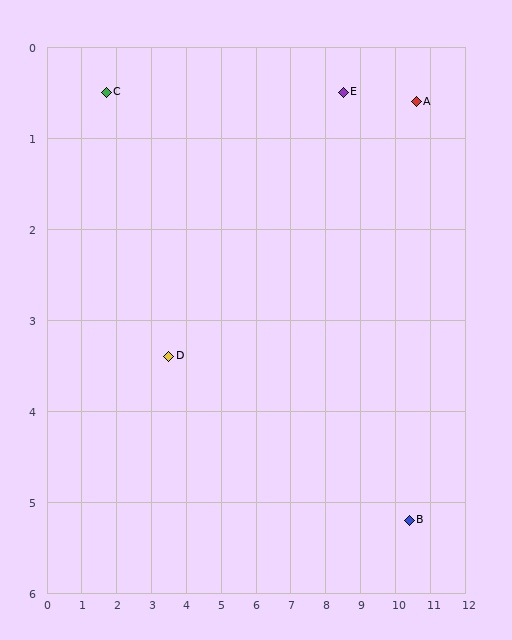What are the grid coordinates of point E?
Point E is at approximately (8.5, 0.5).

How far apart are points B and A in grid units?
Points B and A are about 4.6 grid units apart.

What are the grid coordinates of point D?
Point D is at approximately (3.5, 3.4).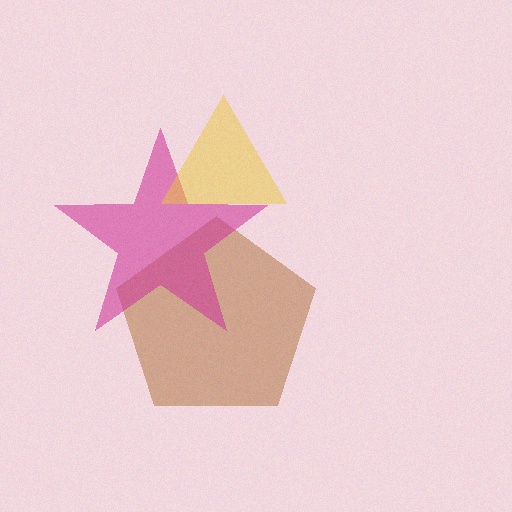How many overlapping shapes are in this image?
There are 3 overlapping shapes in the image.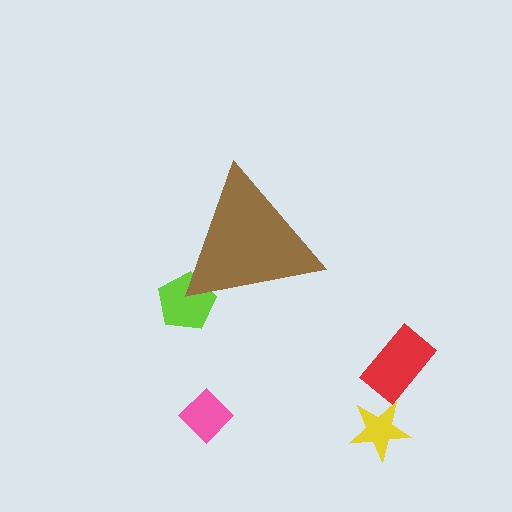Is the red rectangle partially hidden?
No, the red rectangle is fully visible.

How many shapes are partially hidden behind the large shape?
1 shape is partially hidden.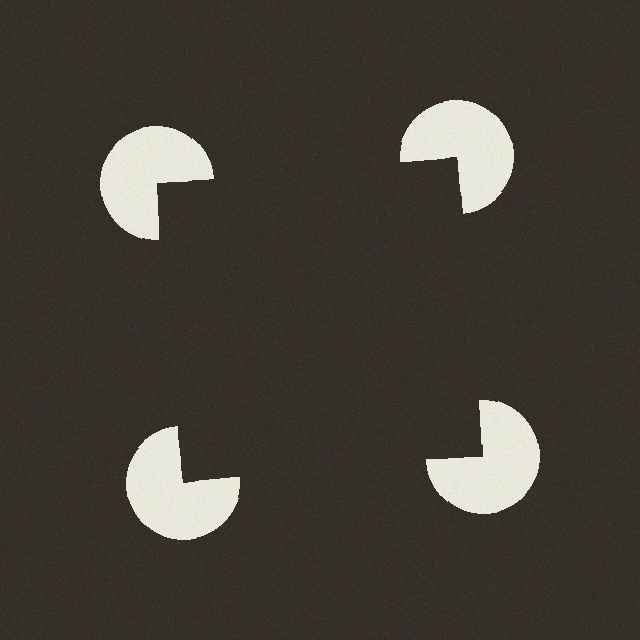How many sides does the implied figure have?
4 sides.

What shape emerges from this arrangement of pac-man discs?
An illusory square — its edges are inferred from the aligned wedge cuts in the pac-man discs, not physically drawn.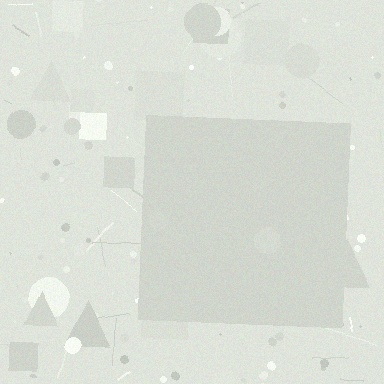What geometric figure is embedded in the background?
A square is embedded in the background.